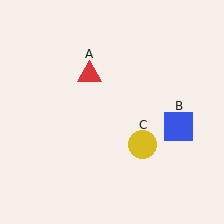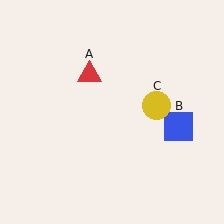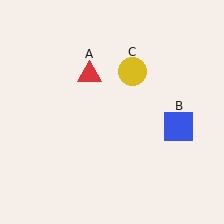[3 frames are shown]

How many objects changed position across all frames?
1 object changed position: yellow circle (object C).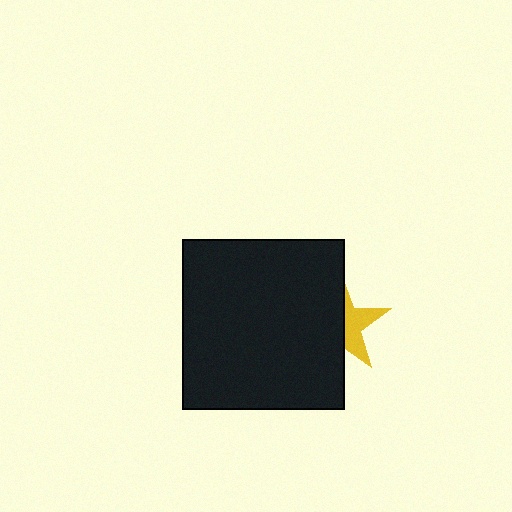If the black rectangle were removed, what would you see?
You would see the complete yellow star.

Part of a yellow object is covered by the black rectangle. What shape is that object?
It is a star.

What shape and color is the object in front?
The object in front is a black rectangle.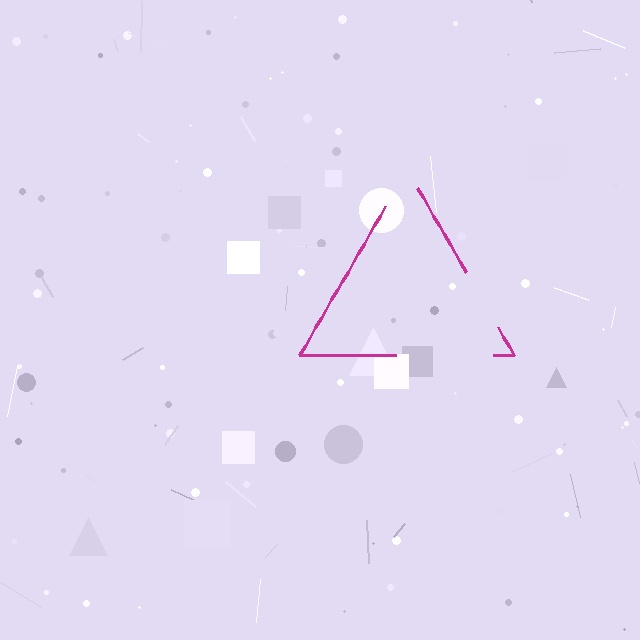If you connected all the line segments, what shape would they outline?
They would outline a triangle.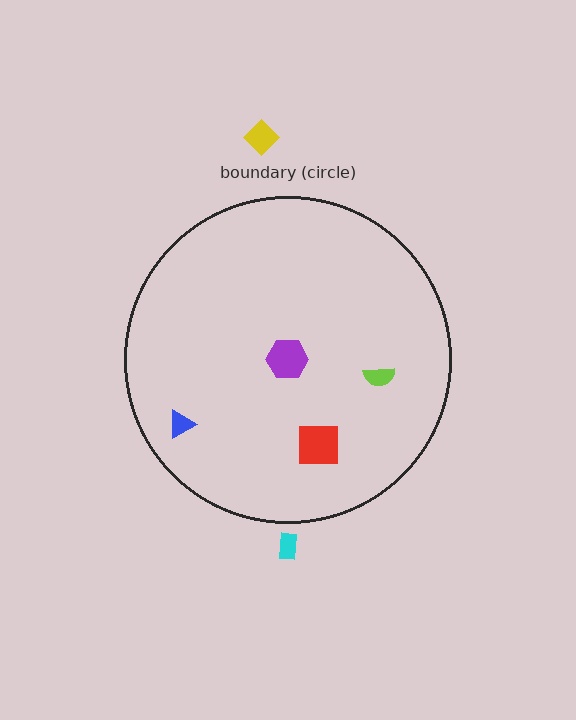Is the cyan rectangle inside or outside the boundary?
Outside.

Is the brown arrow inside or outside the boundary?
Inside.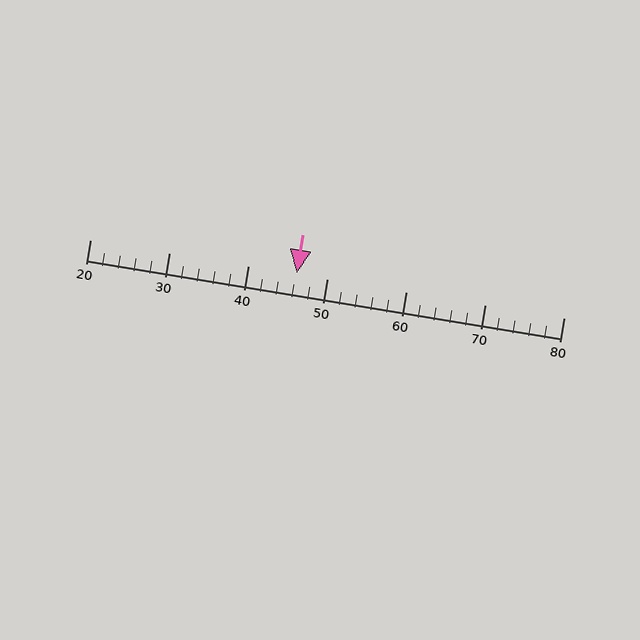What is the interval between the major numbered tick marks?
The major tick marks are spaced 10 units apart.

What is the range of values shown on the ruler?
The ruler shows values from 20 to 80.